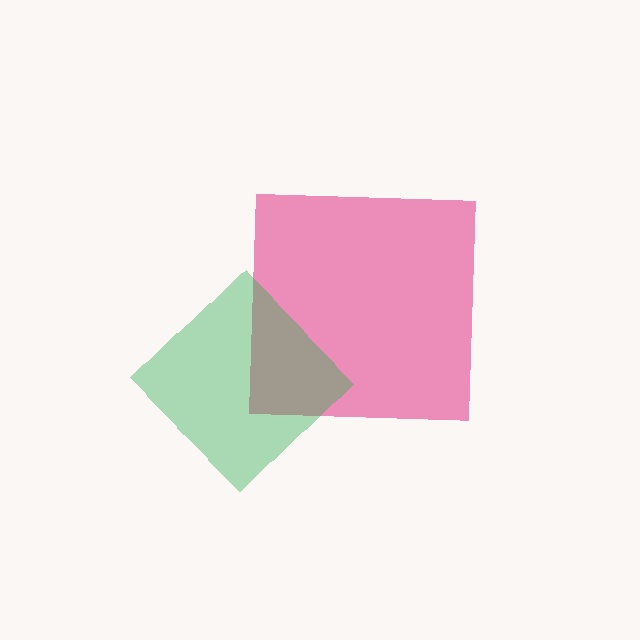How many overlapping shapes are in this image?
There are 2 overlapping shapes in the image.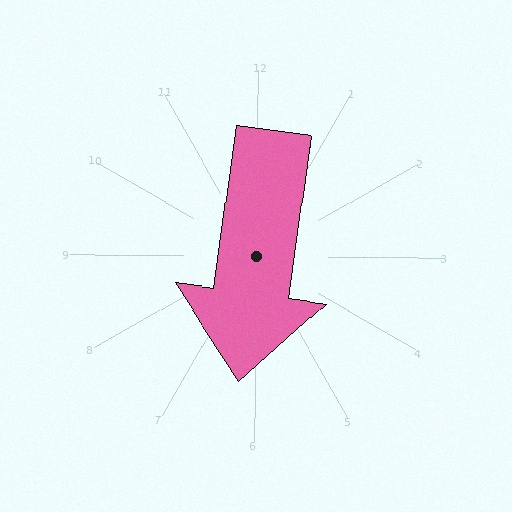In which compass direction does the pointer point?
South.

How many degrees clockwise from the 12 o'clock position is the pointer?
Approximately 188 degrees.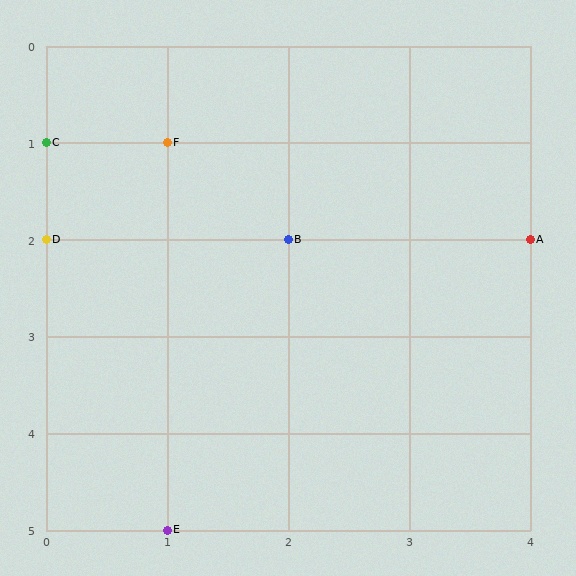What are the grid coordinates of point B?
Point B is at grid coordinates (2, 2).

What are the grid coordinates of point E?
Point E is at grid coordinates (1, 5).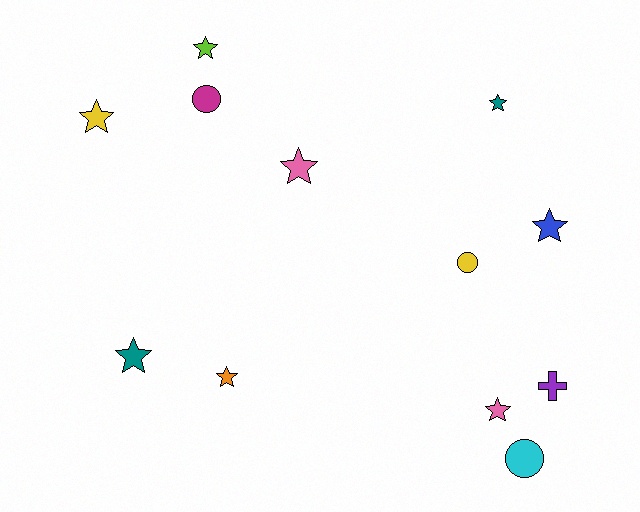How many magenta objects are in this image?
There is 1 magenta object.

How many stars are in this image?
There are 8 stars.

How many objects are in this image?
There are 12 objects.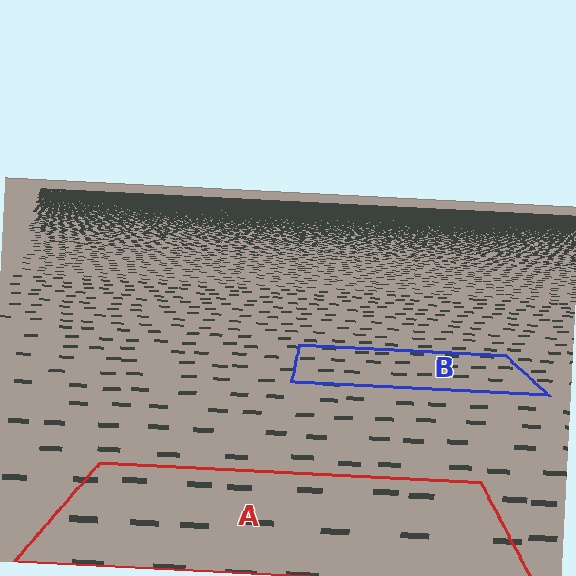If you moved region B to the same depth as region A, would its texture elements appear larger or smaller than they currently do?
They would appear larger. At a closer depth, the same texture elements are projected at a bigger on-screen size.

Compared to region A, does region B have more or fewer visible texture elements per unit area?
Region B has more texture elements per unit area — they are packed more densely because it is farther away.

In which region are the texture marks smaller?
The texture marks are smaller in region B, because it is farther away.